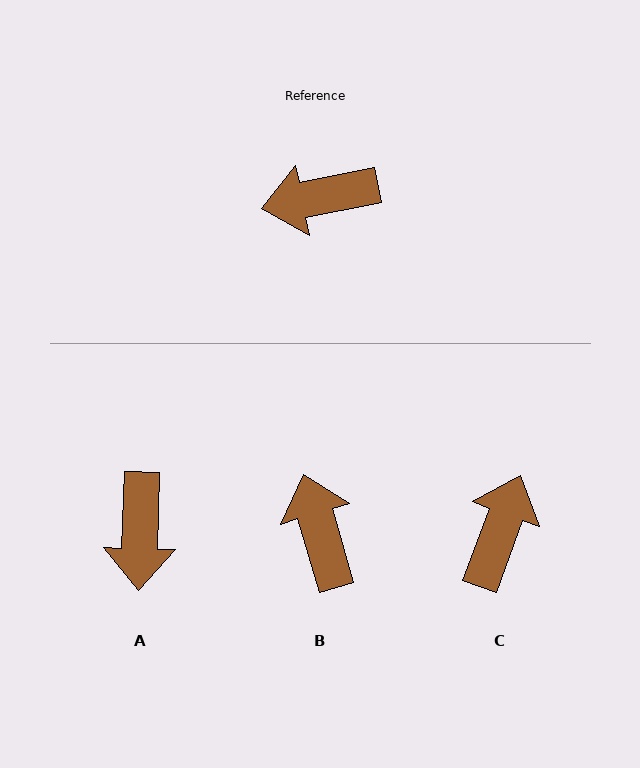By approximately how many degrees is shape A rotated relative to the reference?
Approximately 77 degrees counter-clockwise.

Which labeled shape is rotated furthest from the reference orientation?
C, about 122 degrees away.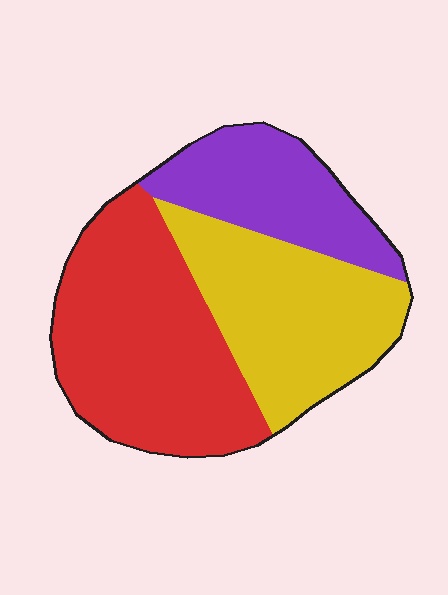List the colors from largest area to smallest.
From largest to smallest: red, yellow, purple.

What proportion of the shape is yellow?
Yellow takes up about one third (1/3) of the shape.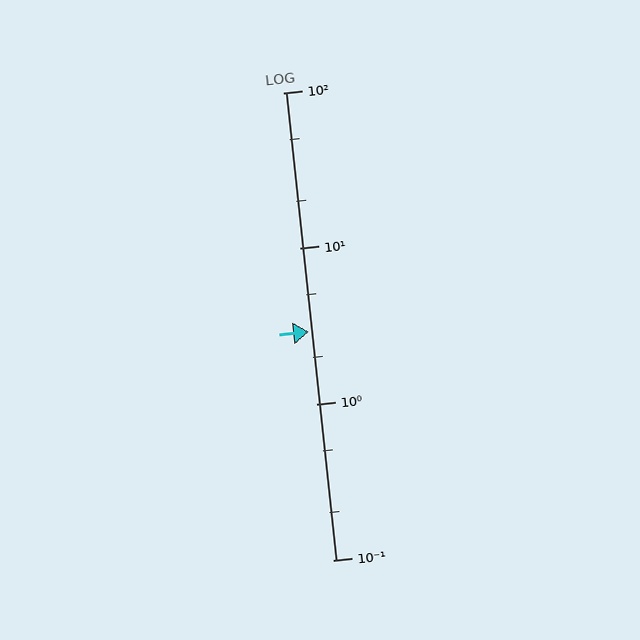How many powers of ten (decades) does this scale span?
The scale spans 3 decades, from 0.1 to 100.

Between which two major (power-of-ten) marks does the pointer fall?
The pointer is between 1 and 10.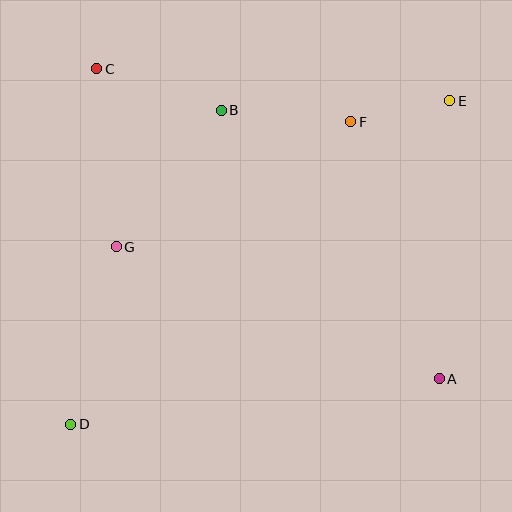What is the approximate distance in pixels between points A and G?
The distance between A and G is approximately 349 pixels.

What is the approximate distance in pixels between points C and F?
The distance between C and F is approximately 259 pixels.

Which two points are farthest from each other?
Points D and E are farthest from each other.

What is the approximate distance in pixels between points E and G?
The distance between E and G is approximately 364 pixels.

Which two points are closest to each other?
Points E and F are closest to each other.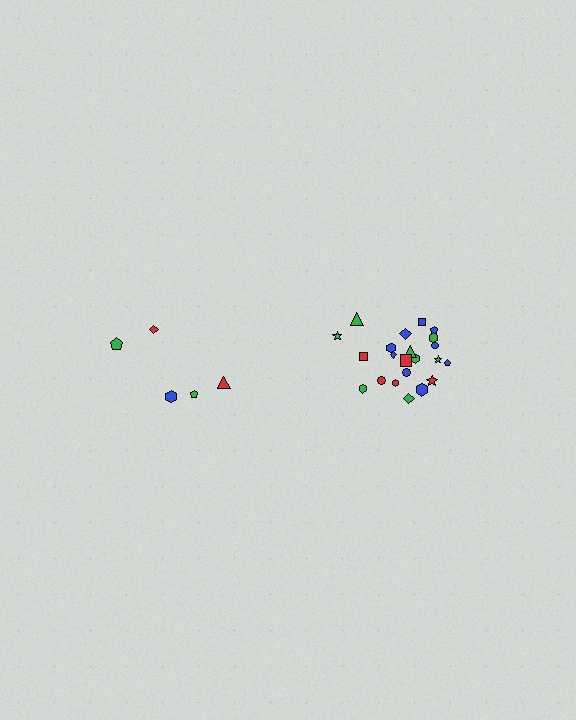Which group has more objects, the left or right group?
The right group.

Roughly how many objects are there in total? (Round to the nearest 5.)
Roughly 25 objects in total.